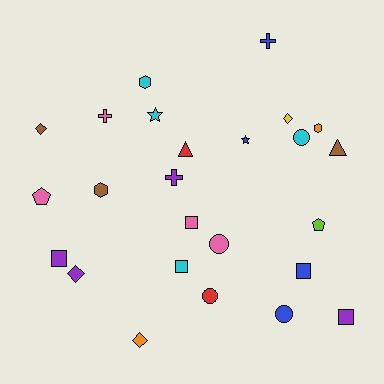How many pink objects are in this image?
There are 4 pink objects.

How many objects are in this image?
There are 25 objects.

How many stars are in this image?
There are 2 stars.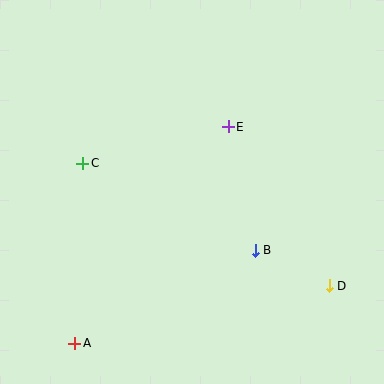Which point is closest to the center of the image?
Point E at (228, 127) is closest to the center.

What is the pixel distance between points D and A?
The distance between D and A is 261 pixels.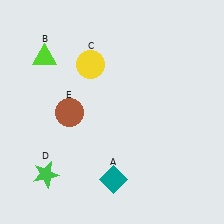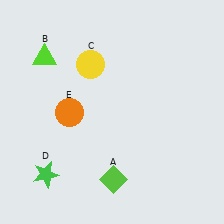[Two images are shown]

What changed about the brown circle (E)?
In Image 1, E is brown. In Image 2, it changed to orange.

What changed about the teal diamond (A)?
In Image 1, A is teal. In Image 2, it changed to lime.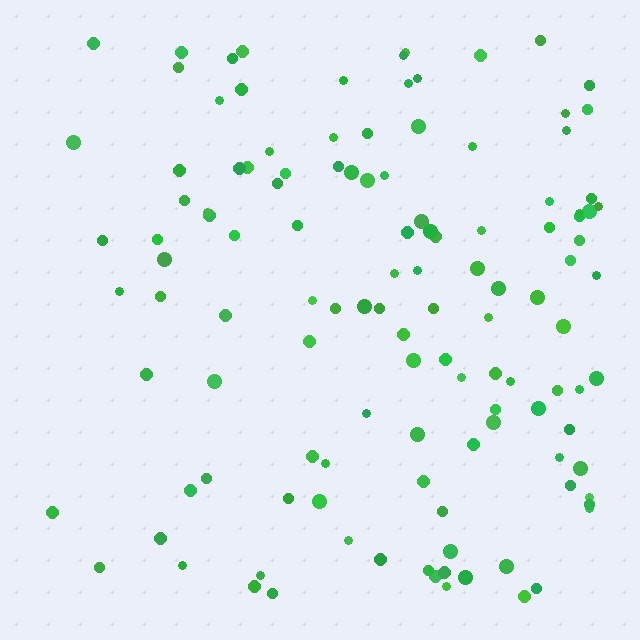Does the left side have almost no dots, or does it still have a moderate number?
Still a moderate number, just noticeably fewer than the right.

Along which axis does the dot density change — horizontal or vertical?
Horizontal.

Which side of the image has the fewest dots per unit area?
The left.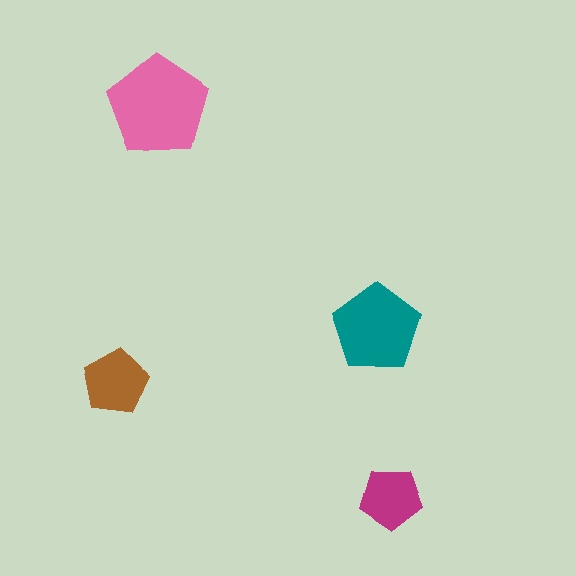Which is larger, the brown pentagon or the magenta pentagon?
The brown one.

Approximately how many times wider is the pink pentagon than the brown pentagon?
About 1.5 times wider.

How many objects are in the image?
There are 4 objects in the image.